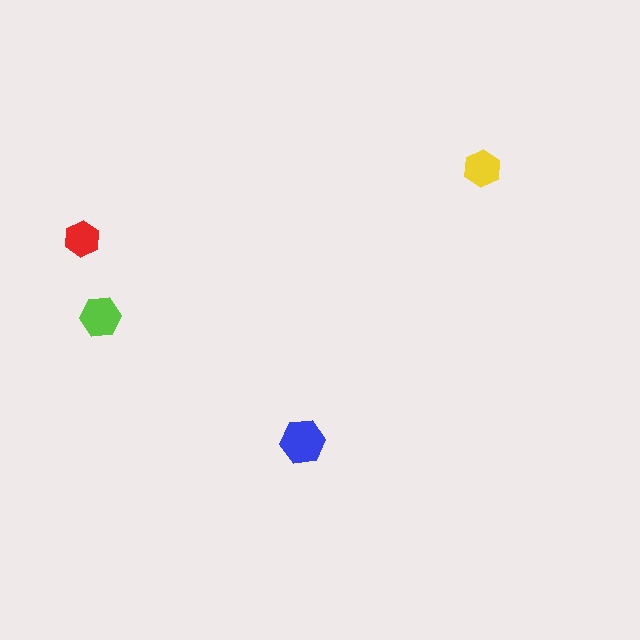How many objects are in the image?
There are 4 objects in the image.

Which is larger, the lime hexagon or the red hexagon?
The lime one.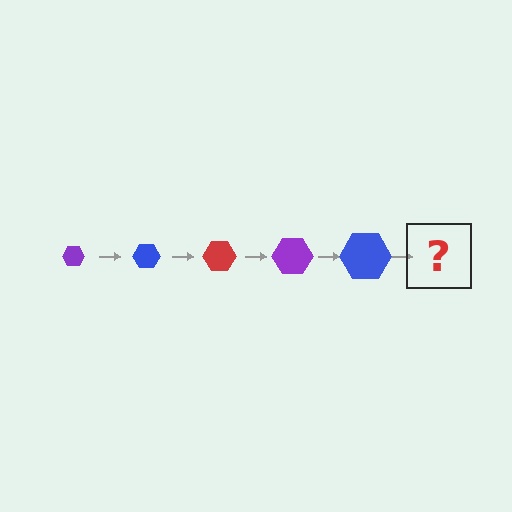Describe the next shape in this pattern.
It should be a red hexagon, larger than the previous one.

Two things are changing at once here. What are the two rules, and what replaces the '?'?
The two rules are that the hexagon grows larger each step and the color cycles through purple, blue, and red. The '?' should be a red hexagon, larger than the previous one.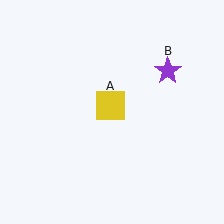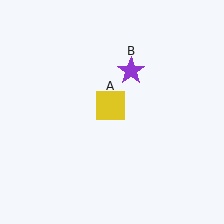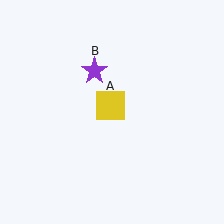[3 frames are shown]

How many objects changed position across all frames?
1 object changed position: purple star (object B).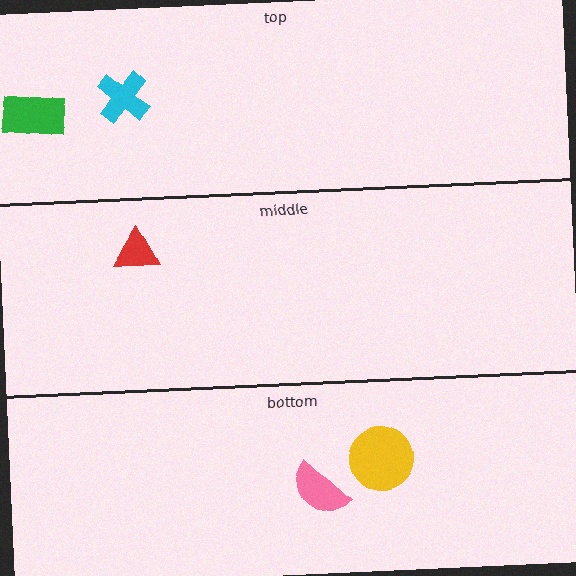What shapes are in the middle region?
The red triangle.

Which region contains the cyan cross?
The top region.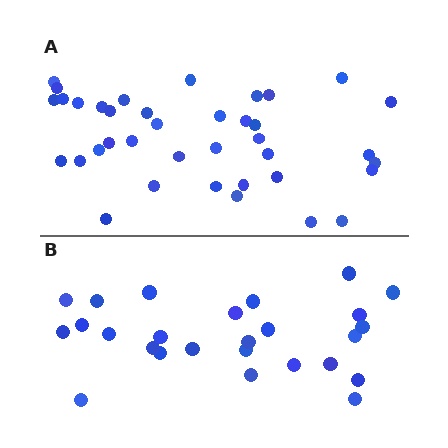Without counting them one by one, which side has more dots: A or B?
Region A (the top region) has more dots.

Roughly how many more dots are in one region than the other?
Region A has roughly 12 or so more dots than region B.